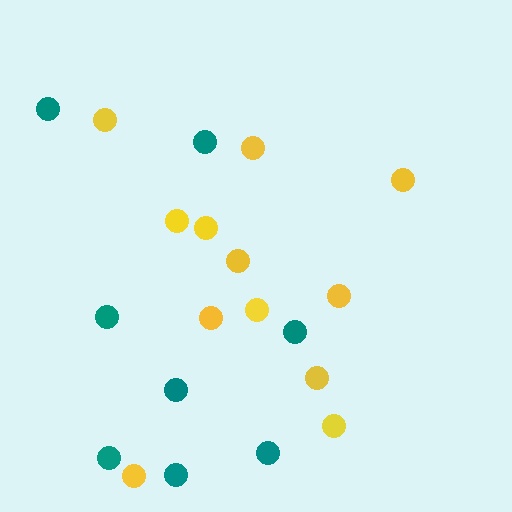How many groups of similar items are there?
There are 2 groups: one group of yellow circles (12) and one group of teal circles (8).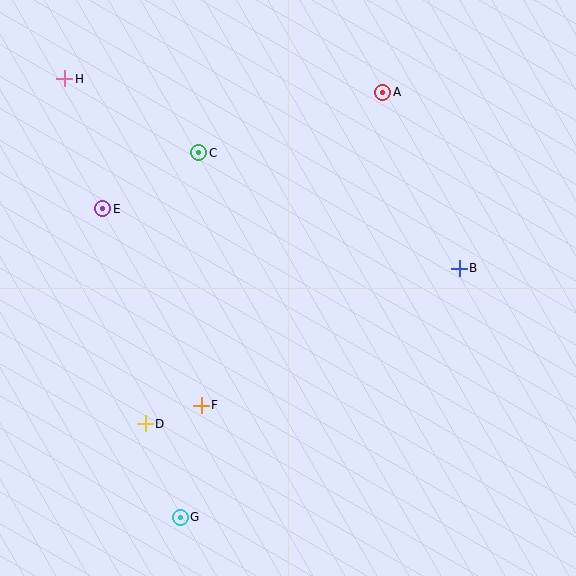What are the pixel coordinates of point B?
Point B is at (459, 268).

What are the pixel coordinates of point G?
Point G is at (180, 517).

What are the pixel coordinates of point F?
Point F is at (201, 406).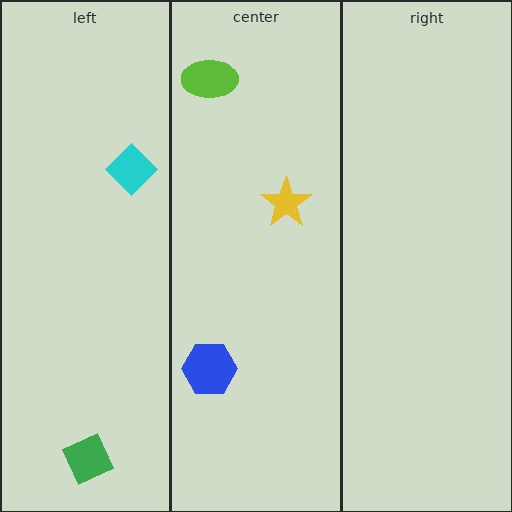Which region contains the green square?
The left region.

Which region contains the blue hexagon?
The center region.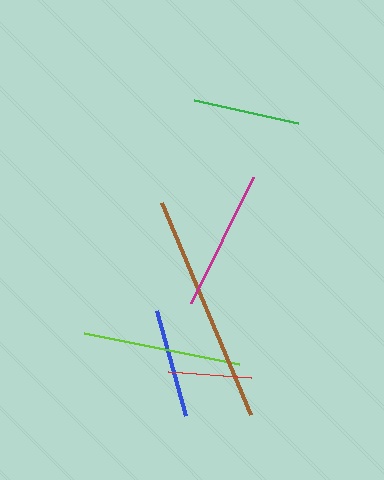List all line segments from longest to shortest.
From longest to shortest: brown, lime, magenta, blue, green, red.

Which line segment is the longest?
The brown line is the longest at approximately 230 pixels.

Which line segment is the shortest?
The red line is the shortest at approximately 83 pixels.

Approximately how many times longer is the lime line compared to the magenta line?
The lime line is approximately 1.1 times the length of the magenta line.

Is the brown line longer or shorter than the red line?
The brown line is longer than the red line.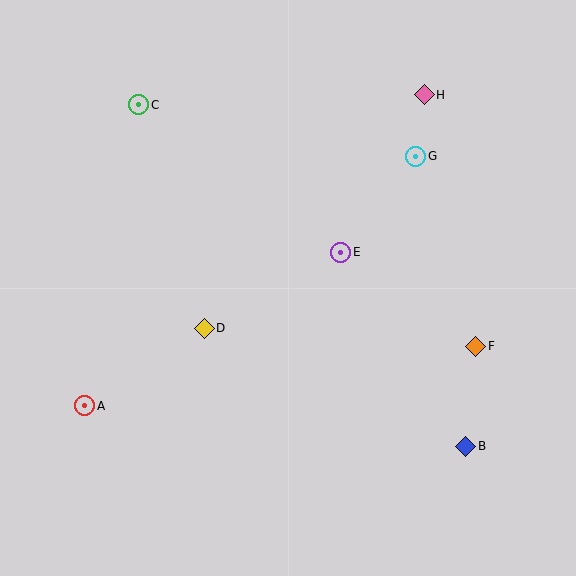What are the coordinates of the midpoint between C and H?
The midpoint between C and H is at (281, 100).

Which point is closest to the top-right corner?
Point H is closest to the top-right corner.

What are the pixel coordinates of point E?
Point E is at (341, 252).